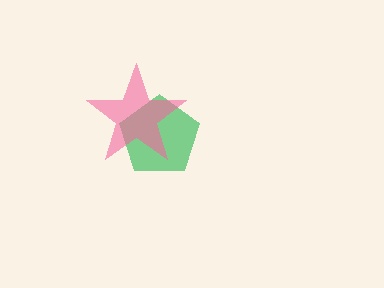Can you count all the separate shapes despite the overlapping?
Yes, there are 2 separate shapes.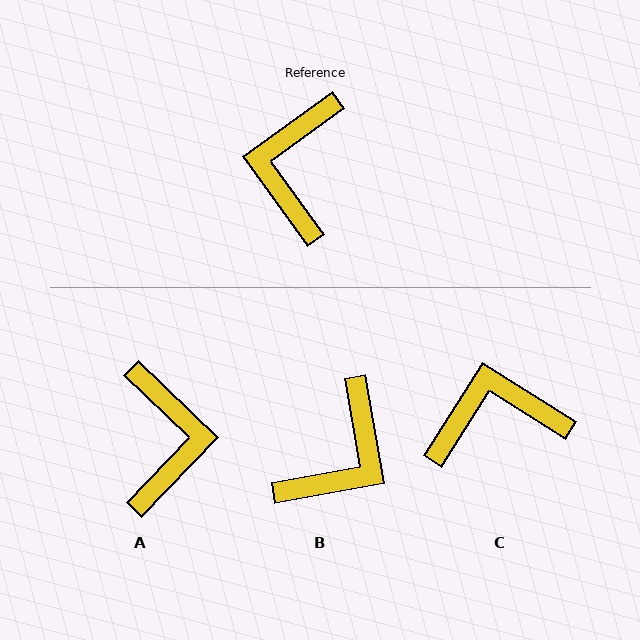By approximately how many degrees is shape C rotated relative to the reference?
Approximately 69 degrees clockwise.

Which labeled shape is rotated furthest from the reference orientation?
A, about 170 degrees away.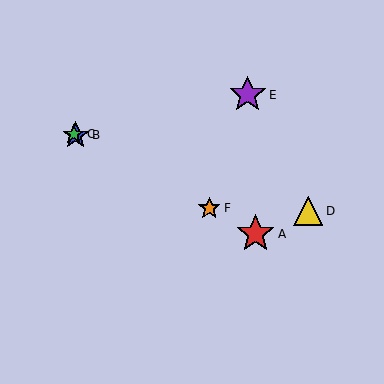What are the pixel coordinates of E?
Object E is at (248, 95).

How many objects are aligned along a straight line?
4 objects (A, B, C, F) are aligned along a straight line.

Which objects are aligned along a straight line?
Objects A, B, C, F are aligned along a straight line.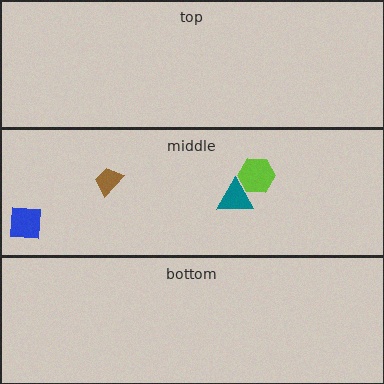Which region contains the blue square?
The middle region.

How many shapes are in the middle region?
4.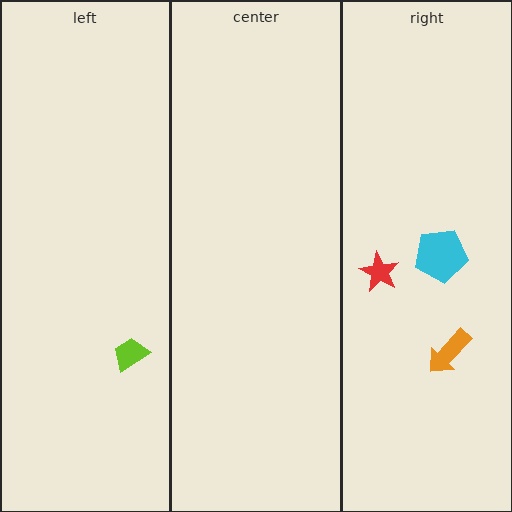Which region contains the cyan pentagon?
The right region.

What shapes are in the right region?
The cyan pentagon, the red star, the orange arrow.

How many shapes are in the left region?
1.